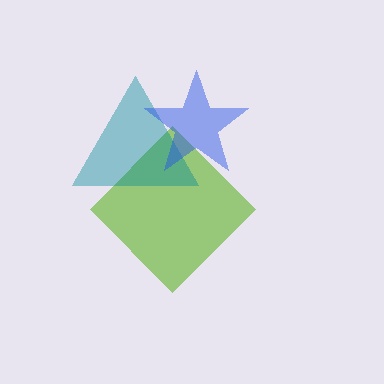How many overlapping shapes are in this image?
There are 3 overlapping shapes in the image.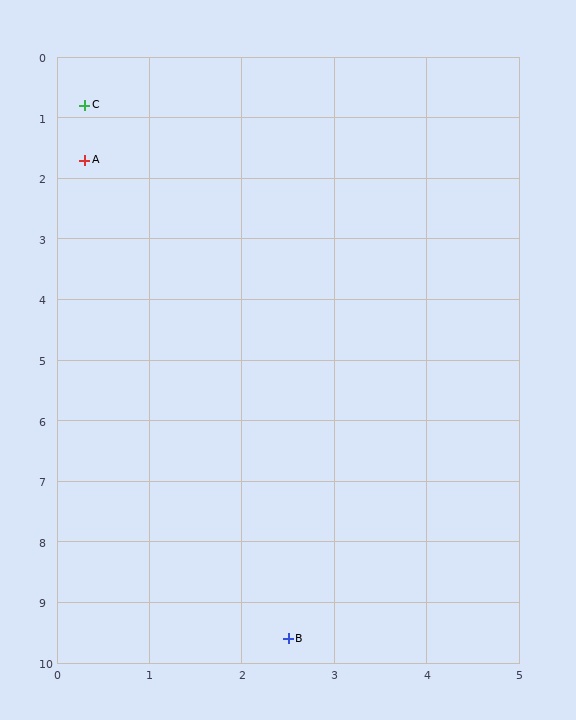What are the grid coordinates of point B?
Point B is at approximately (2.5, 9.6).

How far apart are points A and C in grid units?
Points A and C are about 0.9 grid units apart.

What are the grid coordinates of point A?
Point A is at approximately (0.3, 1.7).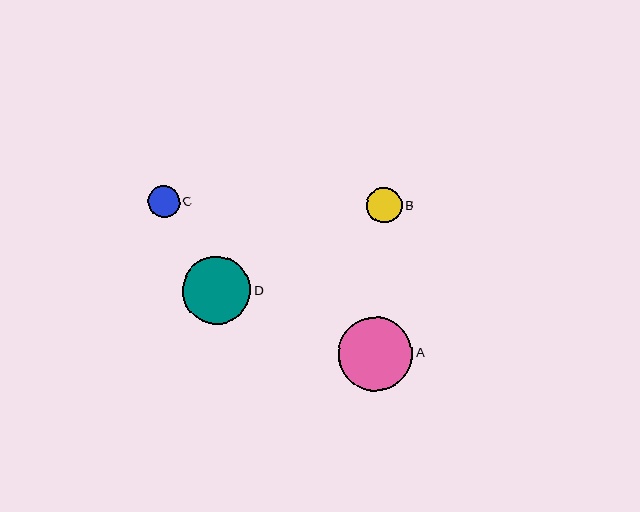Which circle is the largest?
Circle A is the largest with a size of approximately 74 pixels.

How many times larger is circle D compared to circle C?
Circle D is approximately 2.2 times the size of circle C.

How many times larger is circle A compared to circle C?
Circle A is approximately 2.4 times the size of circle C.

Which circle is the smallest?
Circle C is the smallest with a size of approximately 31 pixels.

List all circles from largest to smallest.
From largest to smallest: A, D, B, C.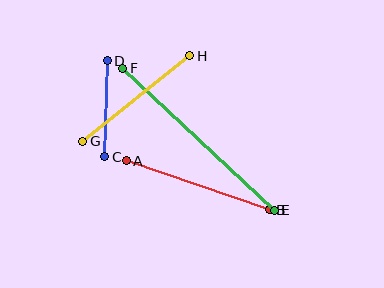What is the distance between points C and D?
The distance is approximately 96 pixels.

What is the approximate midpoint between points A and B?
The midpoint is at approximately (198, 185) pixels.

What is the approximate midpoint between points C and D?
The midpoint is at approximately (106, 109) pixels.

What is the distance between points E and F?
The distance is approximately 208 pixels.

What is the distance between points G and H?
The distance is approximately 137 pixels.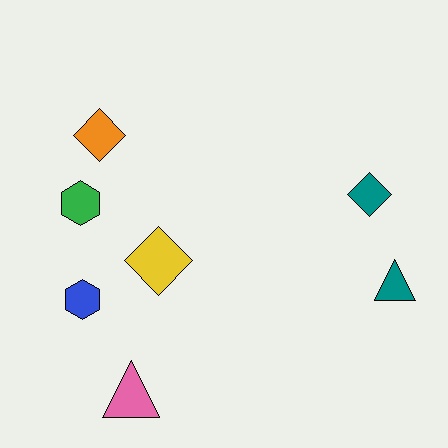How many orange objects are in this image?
There is 1 orange object.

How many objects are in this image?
There are 7 objects.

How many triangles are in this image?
There are 2 triangles.